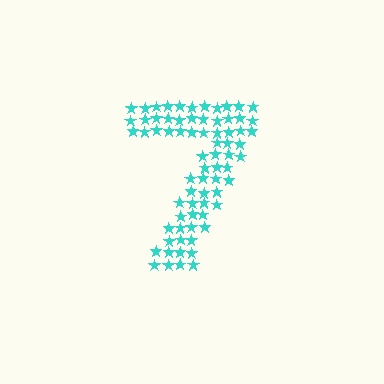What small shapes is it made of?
It is made of small stars.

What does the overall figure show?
The overall figure shows the digit 7.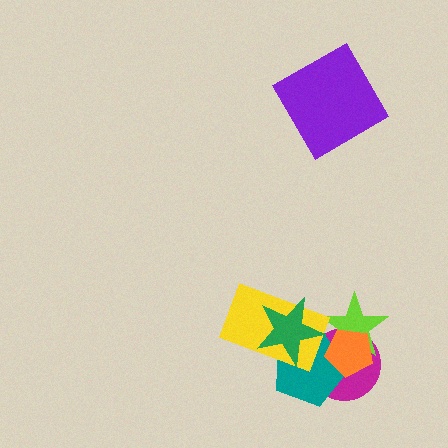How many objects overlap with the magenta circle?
4 objects overlap with the magenta circle.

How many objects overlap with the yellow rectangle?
2 objects overlap with the yellow rectangle.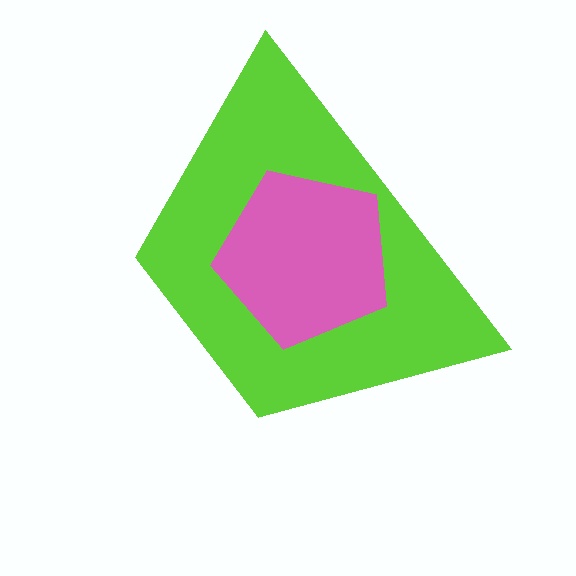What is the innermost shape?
The pink pentagon.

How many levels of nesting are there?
2.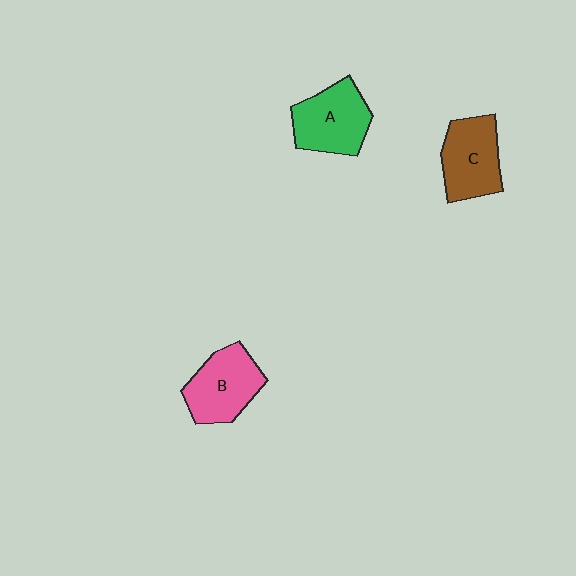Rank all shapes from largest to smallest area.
From largest to smallest: A (green), B (pink), C (brown).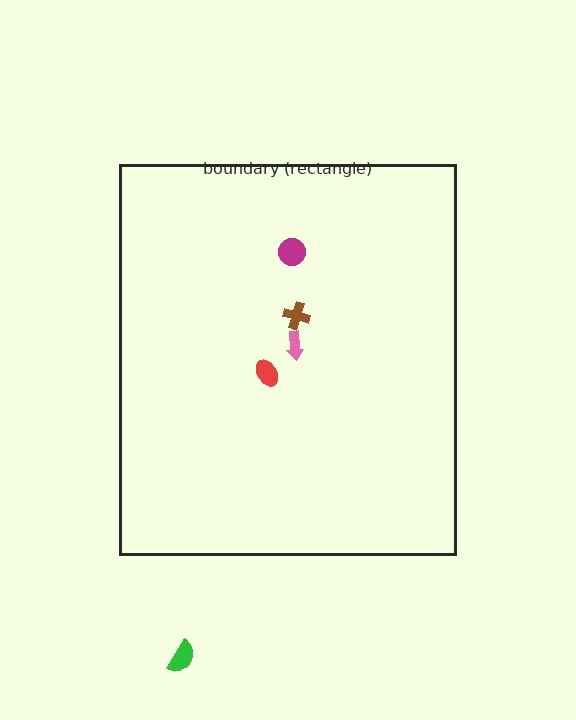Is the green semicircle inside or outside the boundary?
Outside.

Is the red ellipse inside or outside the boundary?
Inside.